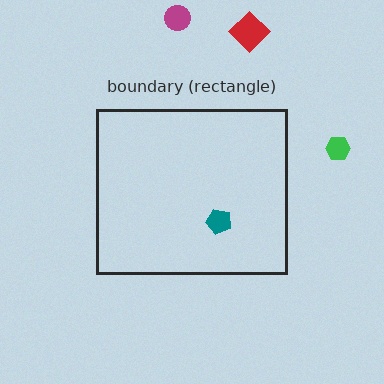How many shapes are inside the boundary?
1 inside, 3 outside.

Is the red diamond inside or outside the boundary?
Outside.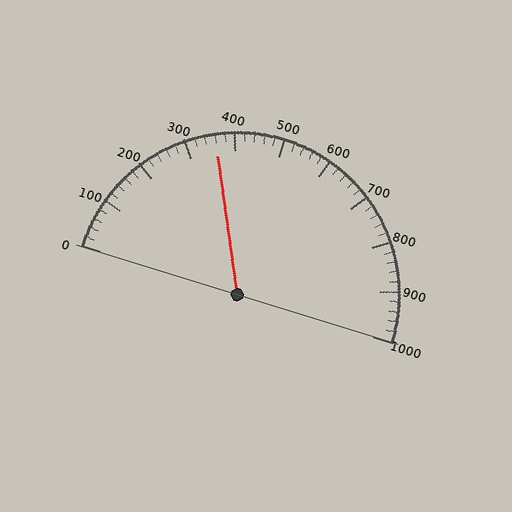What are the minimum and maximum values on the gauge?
The gauge ranges from 0 to 1000.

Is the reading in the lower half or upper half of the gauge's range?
The reading is in the lower half of the range (0 to 1000).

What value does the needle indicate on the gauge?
The needle indicates approximately 360.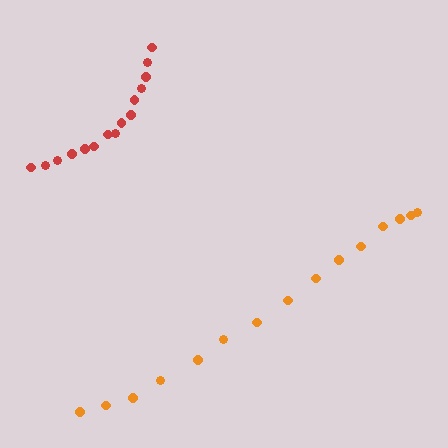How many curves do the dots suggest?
There are 2 distinct paths.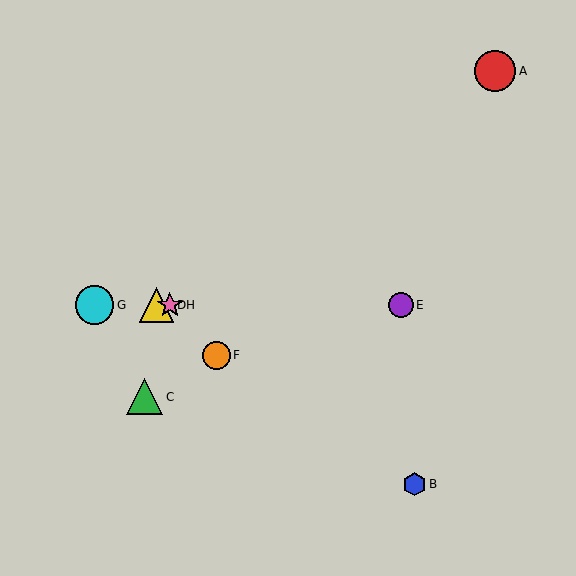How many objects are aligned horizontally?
4 objects (D, E, G, H) are aligned horizontally.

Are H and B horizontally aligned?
No, H is at y≈305 and B is at y≈484.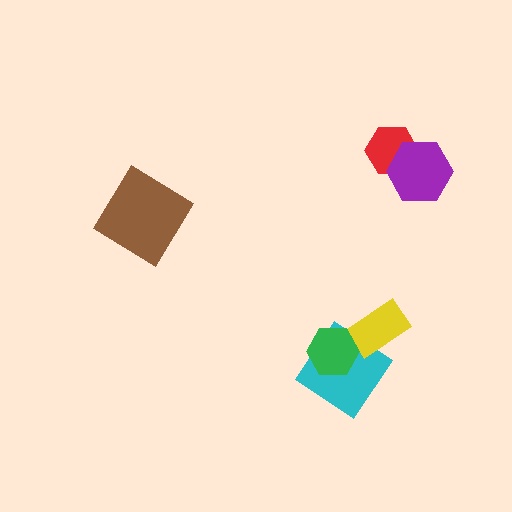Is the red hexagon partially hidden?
Yes, it is partially covered by another shape.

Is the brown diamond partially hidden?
No, no other shape covers it.